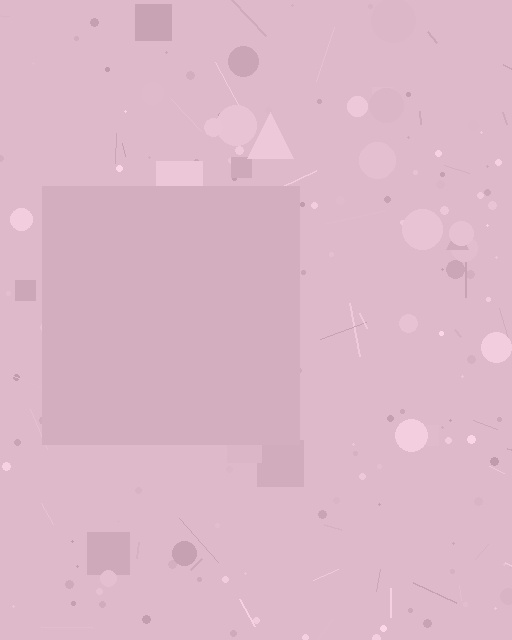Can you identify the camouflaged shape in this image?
The camouflaged shape is a square.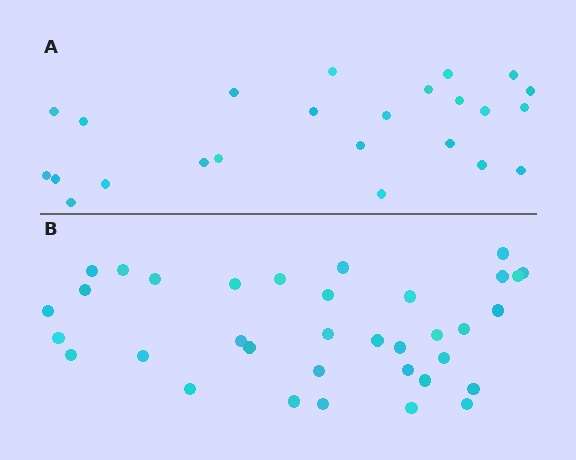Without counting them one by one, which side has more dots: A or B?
Region B (the bottom region) has more dots.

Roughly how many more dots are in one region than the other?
Region B has roughly 12 or so more dots than region A.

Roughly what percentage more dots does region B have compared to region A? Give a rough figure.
About 45% more.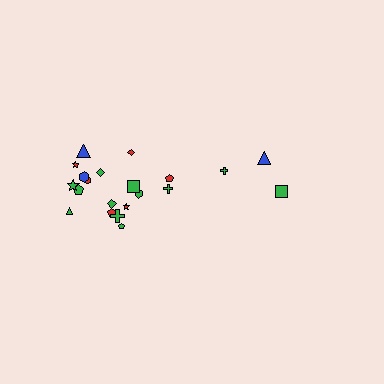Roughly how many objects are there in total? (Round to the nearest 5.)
Roughly 20 objects in total.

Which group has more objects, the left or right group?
The left group.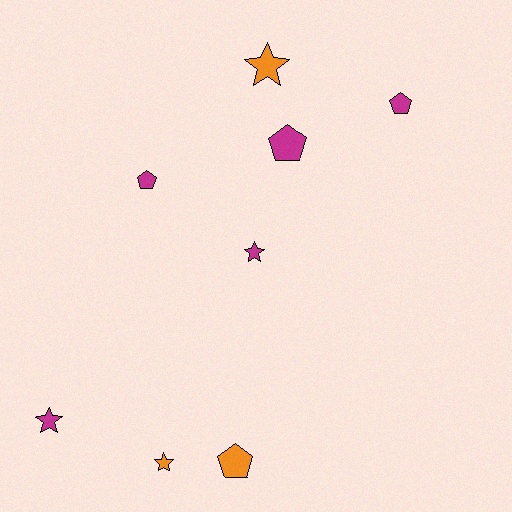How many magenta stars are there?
There are 2 magenta stars.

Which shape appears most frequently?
Pentagon, with 4 objects.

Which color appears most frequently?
Magenta, with 5 objects.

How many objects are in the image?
There are 8 objects.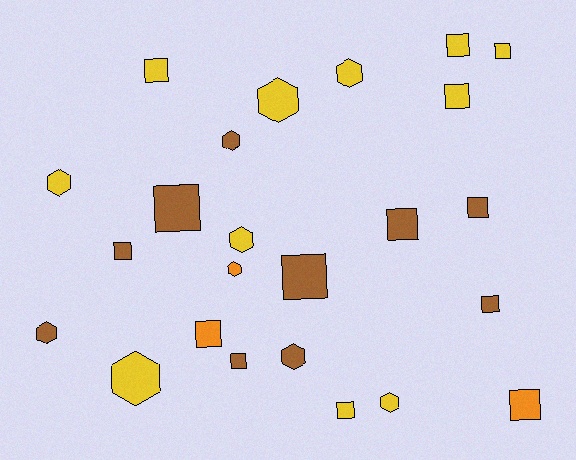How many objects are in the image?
There are 24 objects.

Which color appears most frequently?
Yellow, with 11 objects.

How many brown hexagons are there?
There are 3 brown hexagons.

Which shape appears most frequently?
Square, with 14 objects.